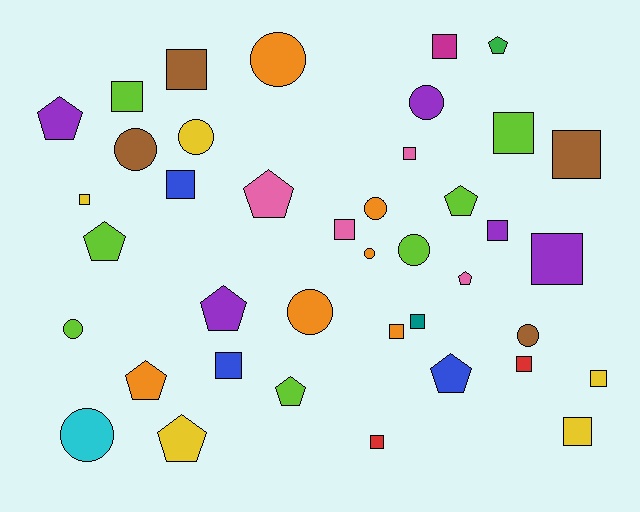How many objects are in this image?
There are 40 objects.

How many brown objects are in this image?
There are 4 brown objects.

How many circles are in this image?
There are 11 circles.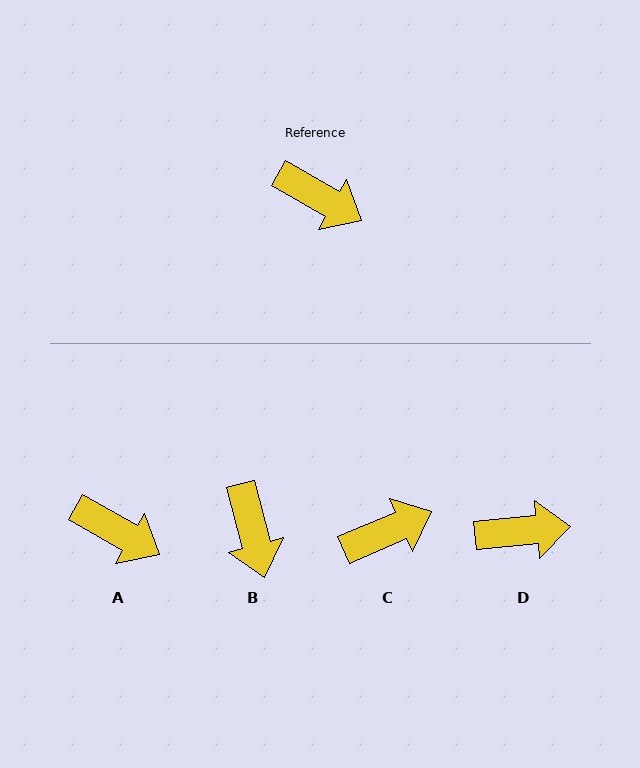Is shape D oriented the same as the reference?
No, it is off by about 35 degrees.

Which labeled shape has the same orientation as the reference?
A.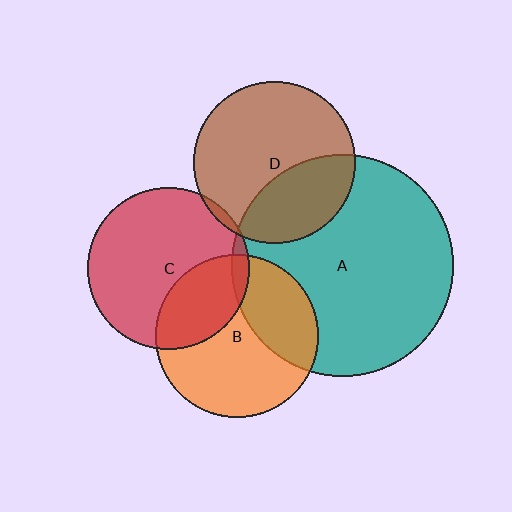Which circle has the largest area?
Circle A (teal).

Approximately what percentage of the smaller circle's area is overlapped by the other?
Approximately 35%.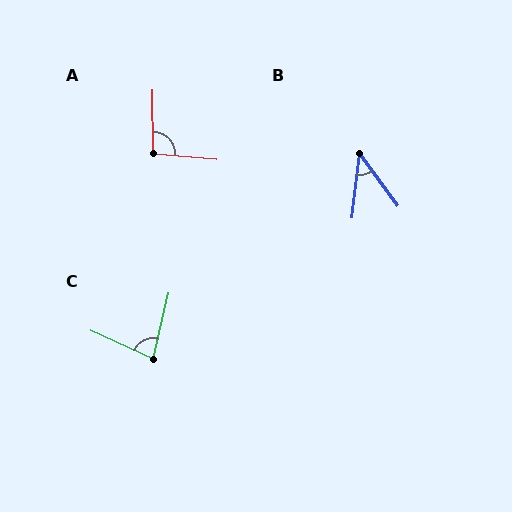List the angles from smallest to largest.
B (42°), C (79°), A (96°).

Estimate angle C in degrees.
Approximately 79 degrees.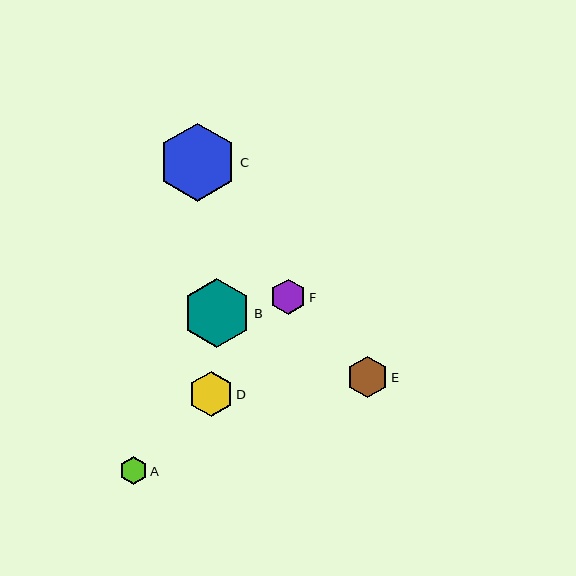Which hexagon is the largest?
Hexagon C is the largest with a size of approximately 78 pixels.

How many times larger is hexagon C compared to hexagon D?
Hexagon C is approximately 1.8 times the size of hexagon D.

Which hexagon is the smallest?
Hexagon A is the smallest with a size of approximately 27 pixels.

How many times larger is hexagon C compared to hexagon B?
Hexagon C is approximately 1.1 times the size of hexagon B.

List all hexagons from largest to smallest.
From largest to smallest: C, B, D, E, F, A.